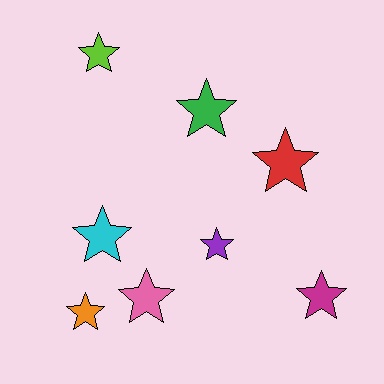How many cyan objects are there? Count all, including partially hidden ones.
There is 1 cyan object.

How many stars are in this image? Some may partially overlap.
There are 8 stars.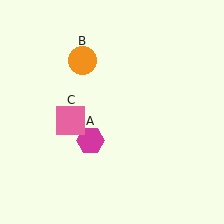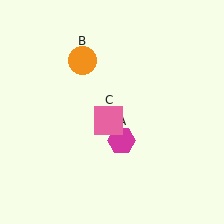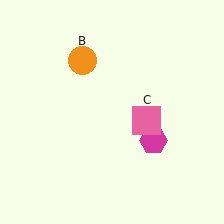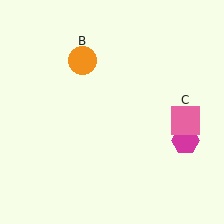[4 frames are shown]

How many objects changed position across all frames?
2 objects changed position: magenta hexagon (object A), pink square (object C).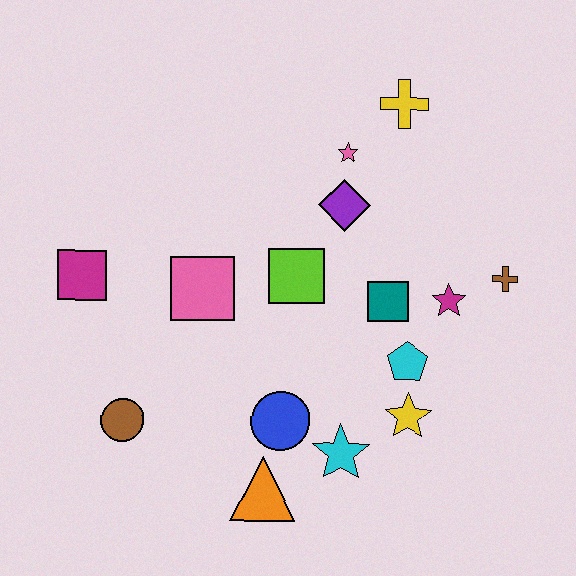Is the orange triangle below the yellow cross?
Yes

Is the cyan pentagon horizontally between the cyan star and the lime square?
No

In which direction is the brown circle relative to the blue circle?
The brown circle is to the left of the blue circle.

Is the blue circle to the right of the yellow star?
No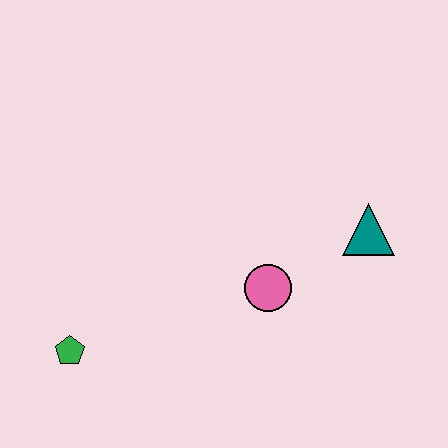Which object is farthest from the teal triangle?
The green pentagon is farthest from the teal triangle.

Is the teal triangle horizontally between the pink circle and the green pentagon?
No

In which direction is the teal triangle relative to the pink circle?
The teal triangle is to the right of the pink circle.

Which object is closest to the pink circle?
The teal triangle is closest to the pink circle.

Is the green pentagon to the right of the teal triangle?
No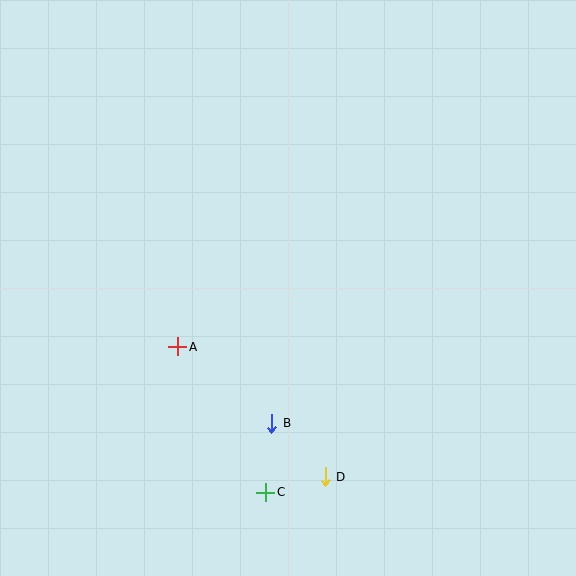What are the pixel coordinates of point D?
Point D is at (325, 477).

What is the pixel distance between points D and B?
The distance between D and B is 76 pixels.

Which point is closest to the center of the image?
Point A at (178, 347) is closest to the center.